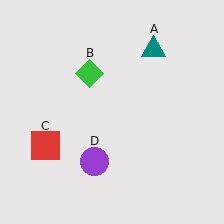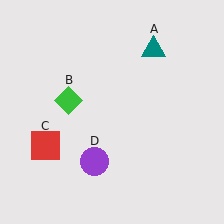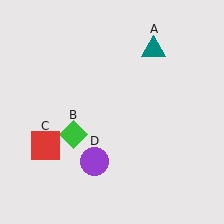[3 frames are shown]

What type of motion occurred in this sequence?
The green diamond (object B) rotated counterclockwise around the center of the scene.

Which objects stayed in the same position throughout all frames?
Teal triangle (object A) and red square (object C) and purple circle (object D) remained stationary.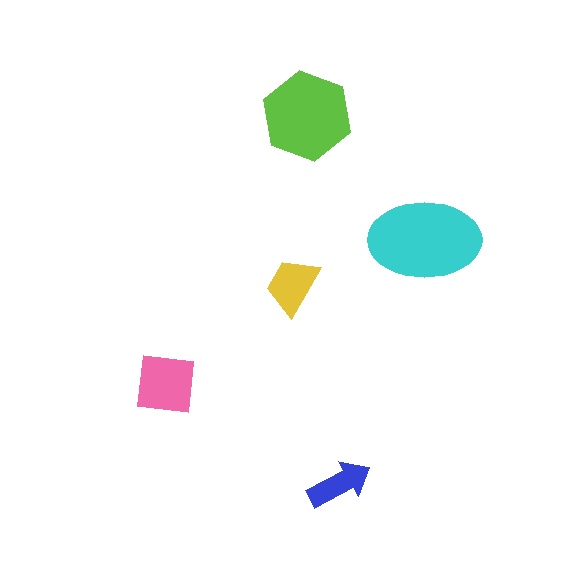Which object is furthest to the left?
The pink square is leftmost.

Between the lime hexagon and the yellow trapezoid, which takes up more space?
The lime hexagon.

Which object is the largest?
The cyan ellipse.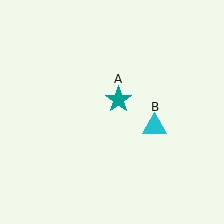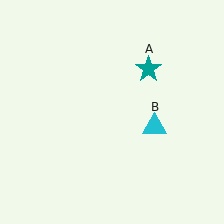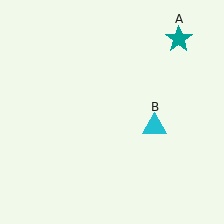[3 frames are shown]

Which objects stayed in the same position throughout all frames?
Cyan triangle (object B) remained stationary.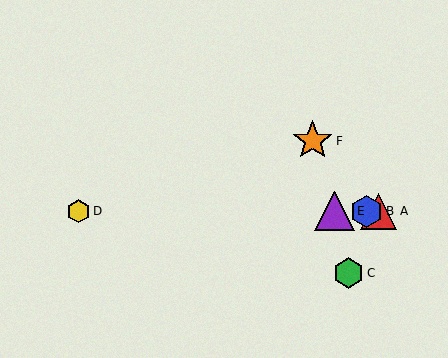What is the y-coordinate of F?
Object F is at y≈141.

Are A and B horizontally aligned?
Yes, both are at y≈211.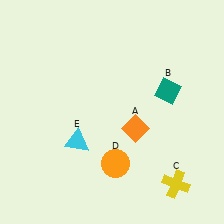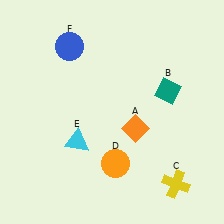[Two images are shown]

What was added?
A blue circle (F) was added in Image 2.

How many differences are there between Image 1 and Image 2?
There is 1 difference between the two images.